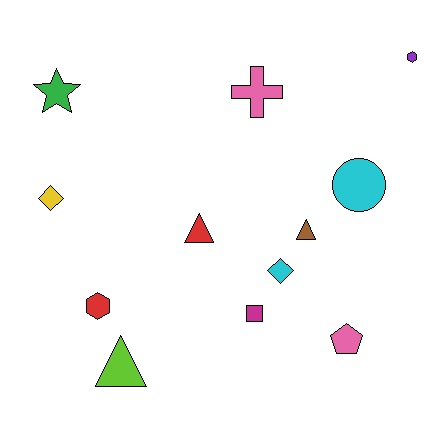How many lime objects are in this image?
There is 1 lime object.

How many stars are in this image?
There is 1 star.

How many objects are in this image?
There are 12 objects.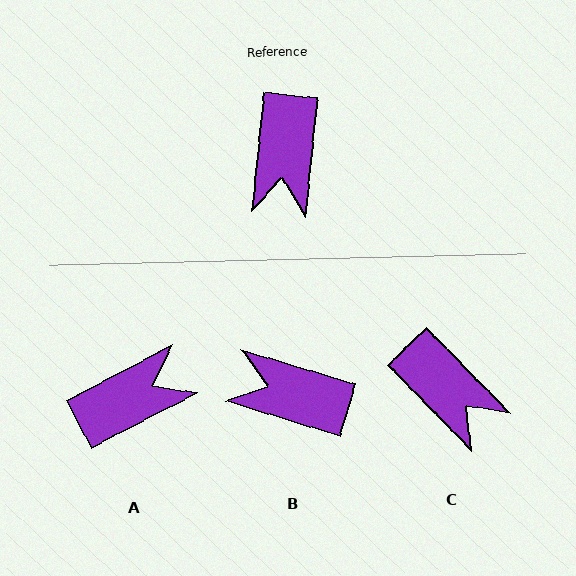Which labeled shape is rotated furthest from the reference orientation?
A, about 124 degrees away.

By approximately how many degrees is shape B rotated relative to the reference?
Approximately 101 degrees clockwise.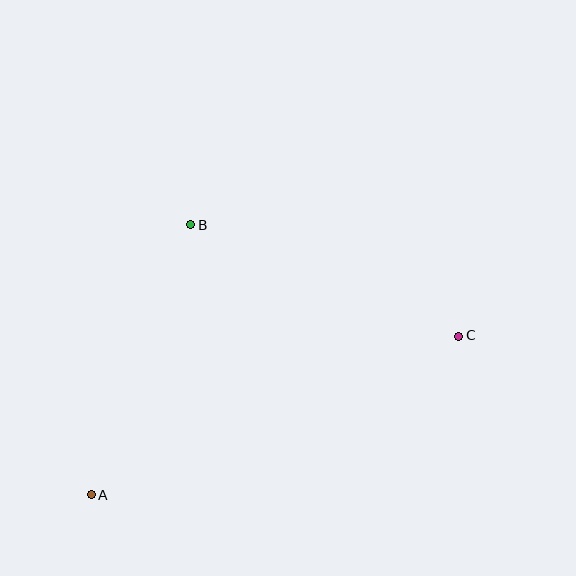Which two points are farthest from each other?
Points A and C are farthest from each other.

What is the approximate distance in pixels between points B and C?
The distance between B and C is approximately 290 pixels.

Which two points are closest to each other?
Points A and B are closest to each other.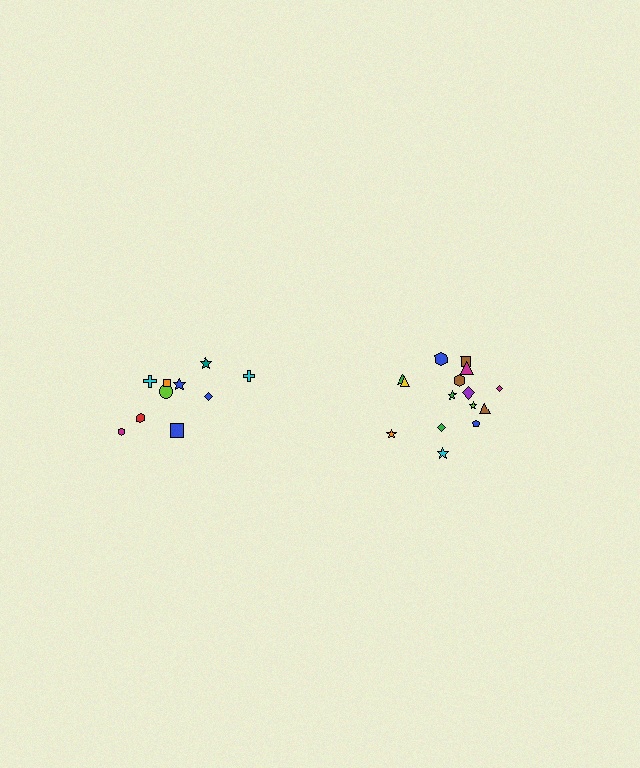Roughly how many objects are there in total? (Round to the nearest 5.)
Roughly 25 objects in total.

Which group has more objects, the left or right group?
The right group.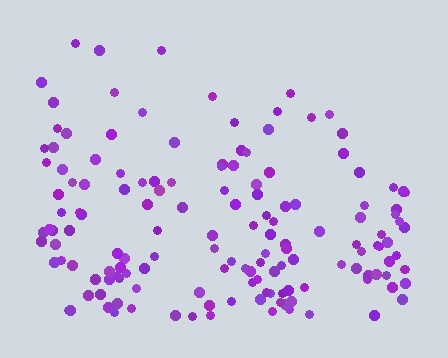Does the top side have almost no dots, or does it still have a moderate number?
Still a moderate number, just noticeably fewer than the bottom.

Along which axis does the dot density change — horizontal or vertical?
Vertical.